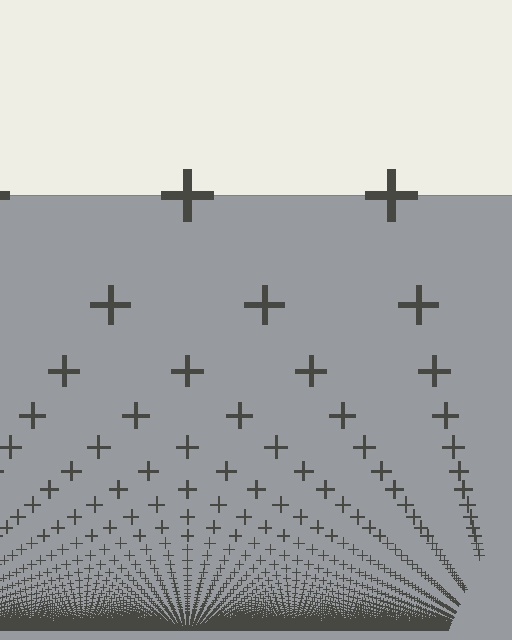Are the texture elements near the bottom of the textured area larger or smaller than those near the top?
Smaller. The gradient is inverted — elements near the bottom are smaller and denser.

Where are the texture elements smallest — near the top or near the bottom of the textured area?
Near the bottom.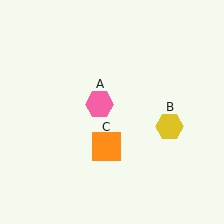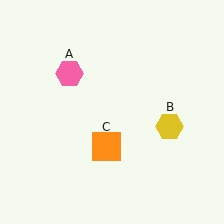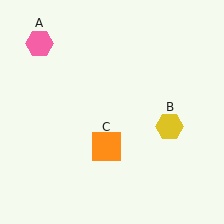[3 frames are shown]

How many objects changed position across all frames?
1 object changed position: pink hexagon (object A).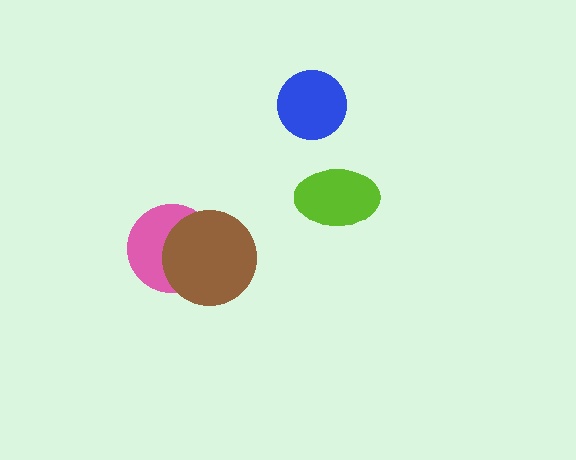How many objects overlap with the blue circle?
0 objects overlap with the blue circle.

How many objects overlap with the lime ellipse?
0 objects overlap with the lime ellipse.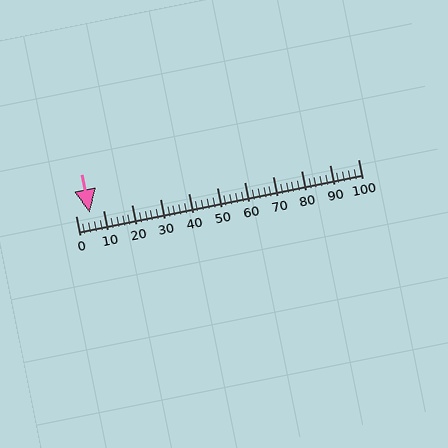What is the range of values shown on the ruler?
The ruler shows values from 0 to 100.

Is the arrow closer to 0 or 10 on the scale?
The arrow is closer to 10.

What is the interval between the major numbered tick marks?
The major tick marks are spaced 10 units apart.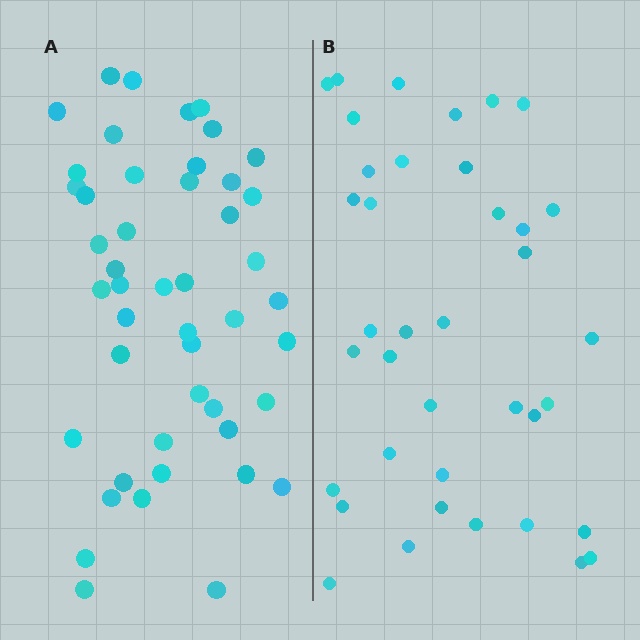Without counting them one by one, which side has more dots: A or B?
Region A (the left region) has more dots.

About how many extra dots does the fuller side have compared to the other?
Region A has roughly 8 or so more dots than region B.